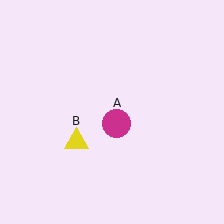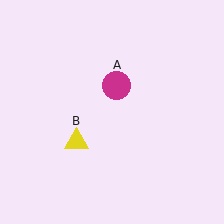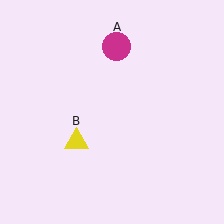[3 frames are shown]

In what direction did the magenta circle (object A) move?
The magenta circle (object A) moved up.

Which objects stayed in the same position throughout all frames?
Yellow triangle (object B) remained stationary.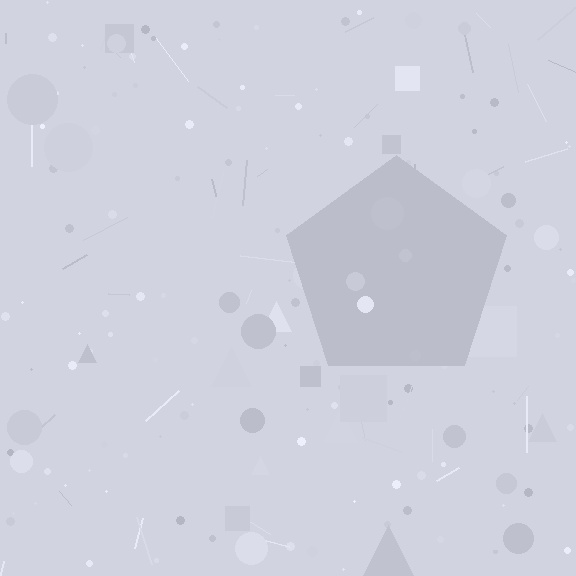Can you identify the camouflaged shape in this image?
The camouflaged shape is a pentagon.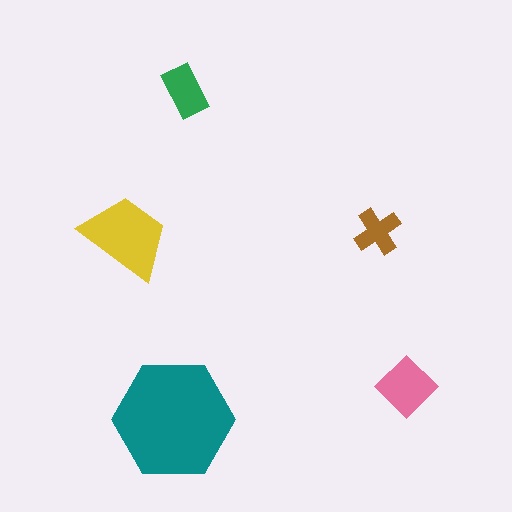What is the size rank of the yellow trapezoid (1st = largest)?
2nd.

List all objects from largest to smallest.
The teal hexagon, the yellow trapezoid, the pink diamond, the green rectangle, the brown cross.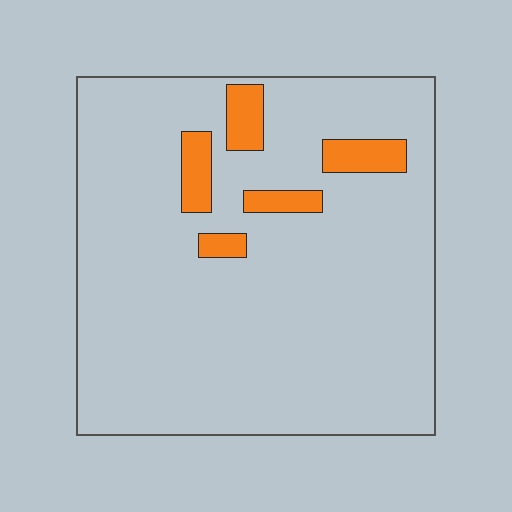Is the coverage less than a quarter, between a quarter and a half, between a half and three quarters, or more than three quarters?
Less than a quarter.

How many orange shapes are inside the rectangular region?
5.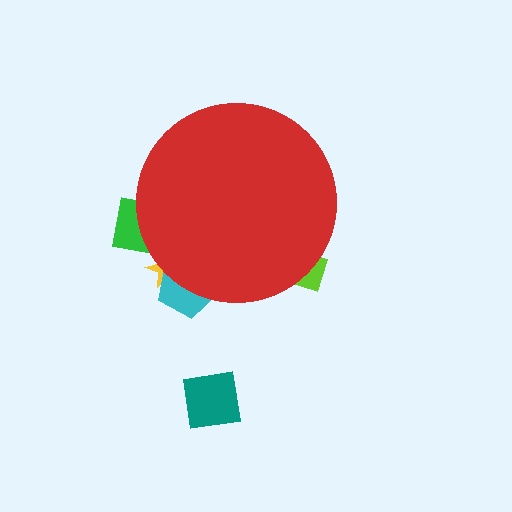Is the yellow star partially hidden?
Yes, the yellow star is partially hidden behind the red circle.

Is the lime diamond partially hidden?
Yes, the lime diamond is partially hidden behind the red circle.